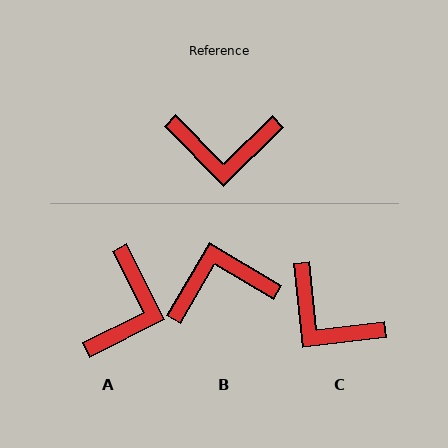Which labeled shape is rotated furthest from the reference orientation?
B, about 165 degrees away.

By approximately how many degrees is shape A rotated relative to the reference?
Approximately 72 degrees counter-clockwise.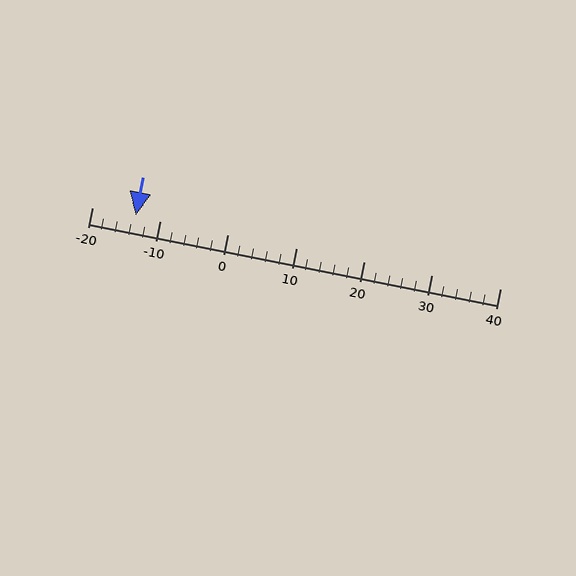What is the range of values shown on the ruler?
The ruler shows values from -20 to 40.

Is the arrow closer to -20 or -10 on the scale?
The arrow is closer to -10.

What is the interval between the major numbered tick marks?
The major tick marks are spaced 10 units apart.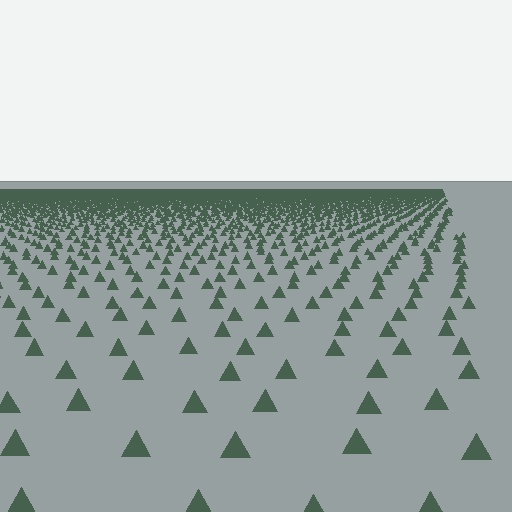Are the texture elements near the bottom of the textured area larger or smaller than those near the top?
Larger. Near the bottom, elements are closer to the viewer and appear at a bigger on-screen size.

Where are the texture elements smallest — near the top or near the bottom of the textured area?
Near the top.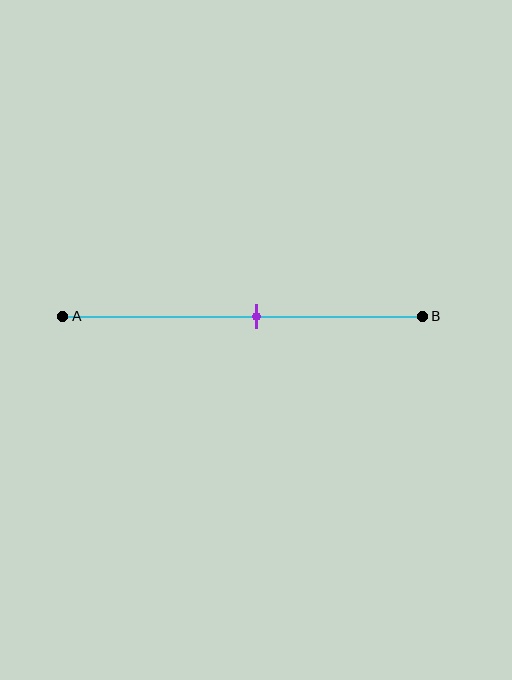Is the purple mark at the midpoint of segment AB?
No, the mark is at about 55% from A, not at the 50% midpoint.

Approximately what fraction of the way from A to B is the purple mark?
The purple mark is approximately 55% of the way from A to B.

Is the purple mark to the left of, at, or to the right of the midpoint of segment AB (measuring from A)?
The purple mark is to the right of the midpoint of segment AB.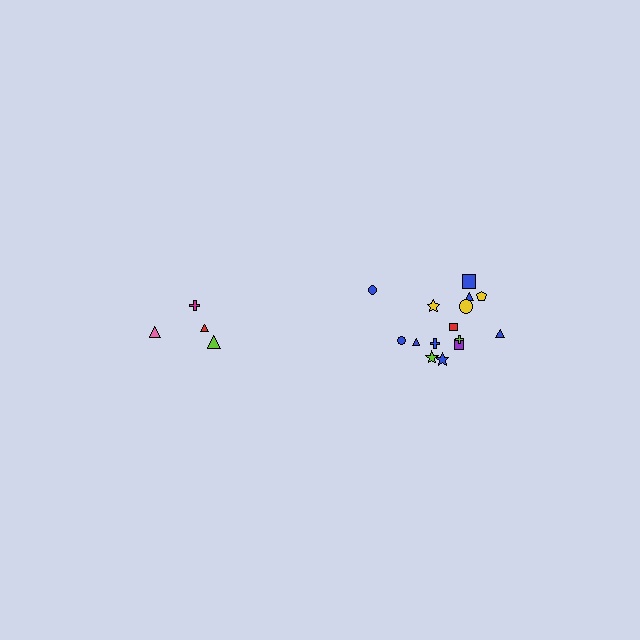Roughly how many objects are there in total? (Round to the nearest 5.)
Roughly 20 objects in total.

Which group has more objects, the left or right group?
The right group.